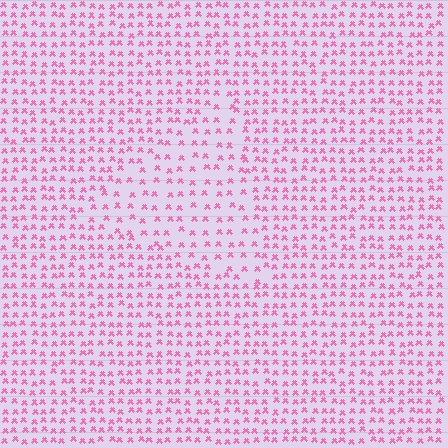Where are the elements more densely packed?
The elements are more densely packed outside the triangle boundary.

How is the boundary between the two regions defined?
The boundary is defined by a change in element density (approximately 1.7x ratio). All elements are the same color, size, and shape.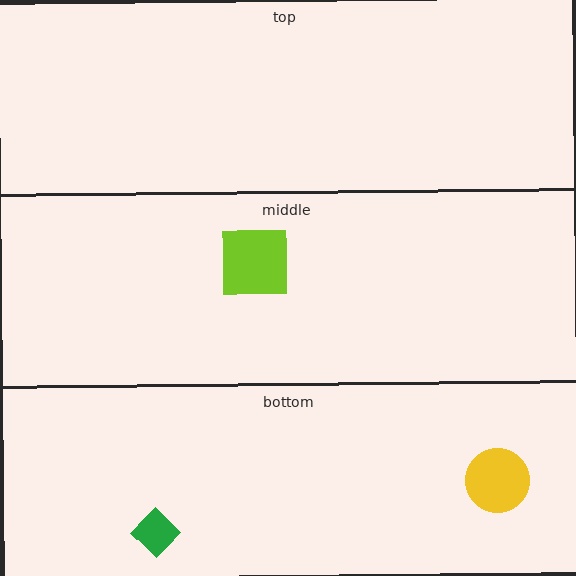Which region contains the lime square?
The middle region.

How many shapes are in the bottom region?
2.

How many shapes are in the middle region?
1.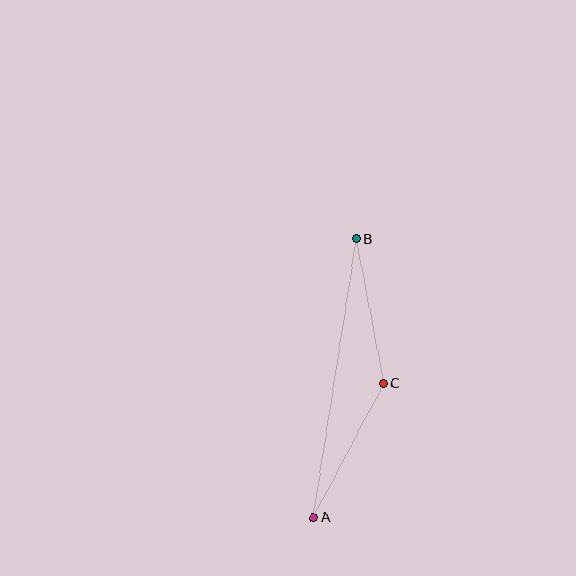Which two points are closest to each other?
Points B and C are closest to each other.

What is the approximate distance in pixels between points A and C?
The distance between A and C is approximately 152 pixels.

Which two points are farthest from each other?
Points A and B are farthest from each other.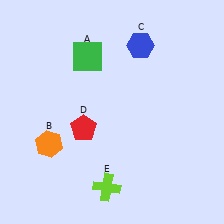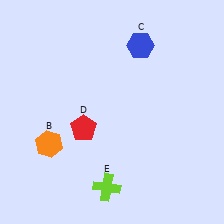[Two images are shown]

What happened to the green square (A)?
The green square (A) was removed in Image 2. It was in the top-left area of Image 1.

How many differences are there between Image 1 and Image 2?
There is 1 difference between the two images.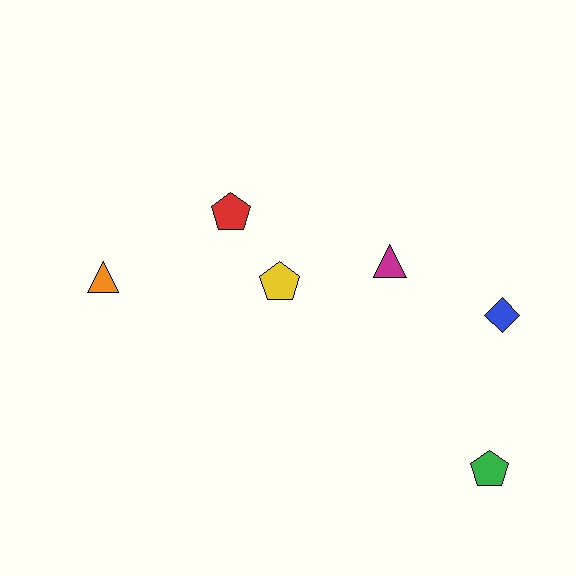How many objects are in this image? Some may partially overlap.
There are 6 objects.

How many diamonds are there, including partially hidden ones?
There is 1 diamond.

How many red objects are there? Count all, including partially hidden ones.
There is 1 red object.